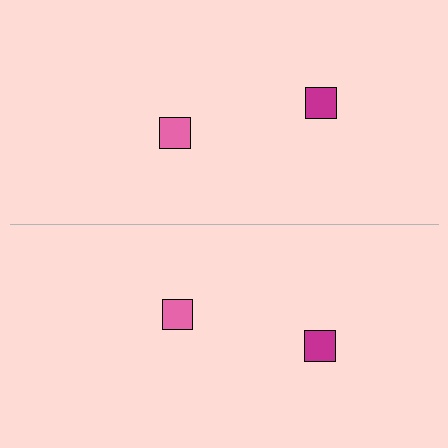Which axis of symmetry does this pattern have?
The pattern has a horizontal axis of symmetry running through the center of the image.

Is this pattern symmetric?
Yes, this pattern has bilateral (reflection) symmetry.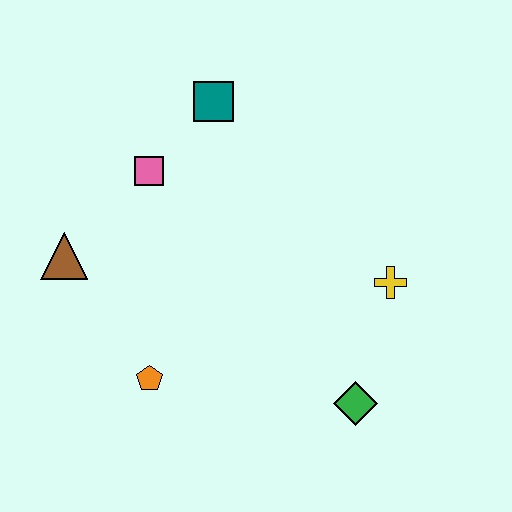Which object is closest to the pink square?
The teal square is closest to the pink square.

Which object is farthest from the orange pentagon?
The teal square is farthest from the orange pentagon.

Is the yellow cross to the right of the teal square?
Yes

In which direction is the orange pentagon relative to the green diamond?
The orange pentagon is to the left of the green diamond.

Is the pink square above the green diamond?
Yes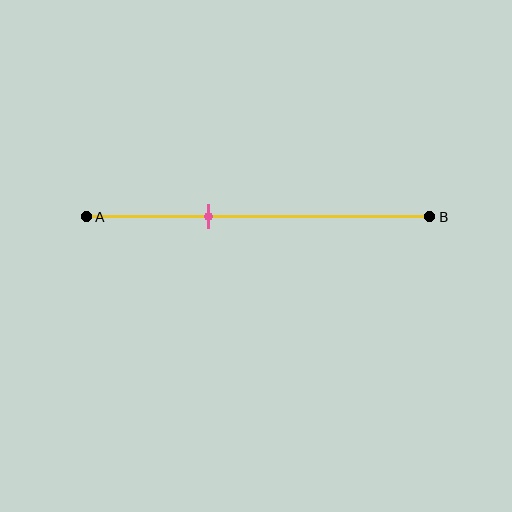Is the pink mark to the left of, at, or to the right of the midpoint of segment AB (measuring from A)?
The pink mark is to the left of the midpoint of segment AB.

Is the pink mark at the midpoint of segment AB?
No, the mark is at about 35% from A, not at the 50% midpoint.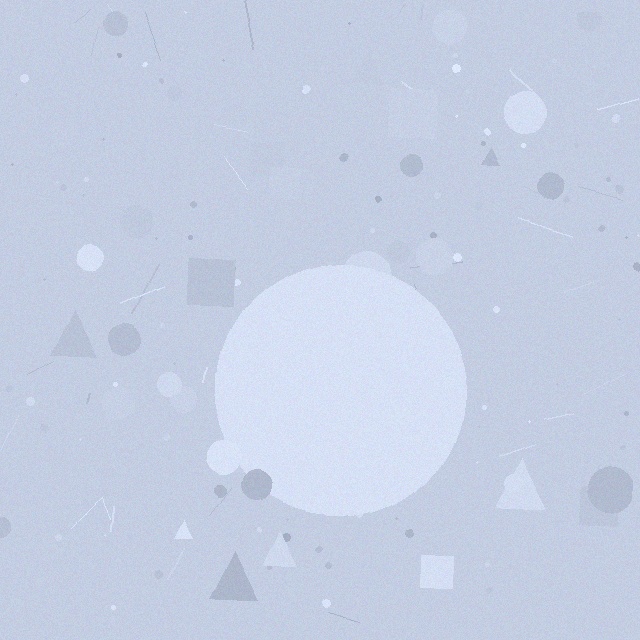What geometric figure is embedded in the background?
A circle is embedded in the background.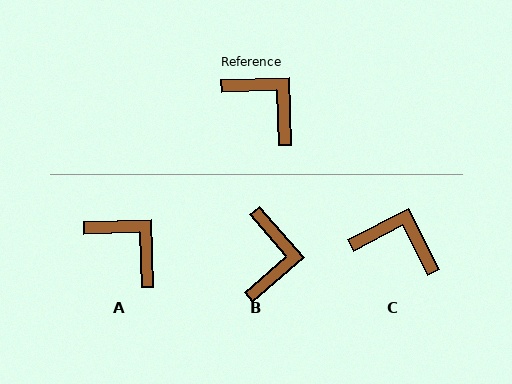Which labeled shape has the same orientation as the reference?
A.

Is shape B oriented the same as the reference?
No, it is off by about 51 degrees.